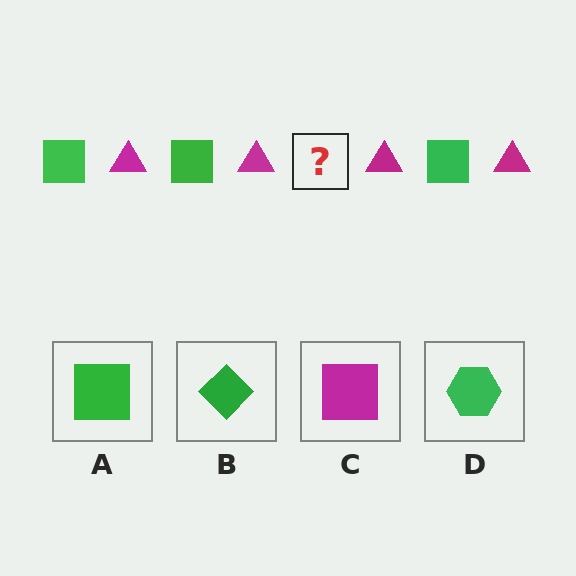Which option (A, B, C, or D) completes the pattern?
A.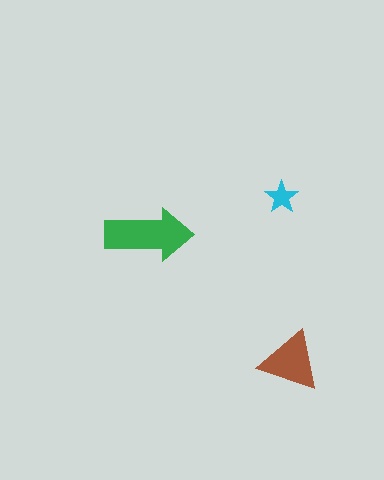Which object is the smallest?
The cyan star.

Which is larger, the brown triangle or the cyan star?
The brown triangle.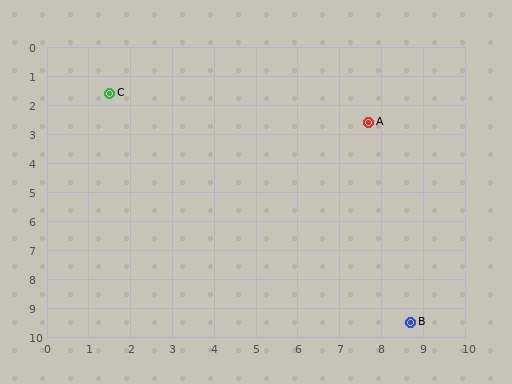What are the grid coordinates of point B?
Point B is at approximately (8.7, 9.5).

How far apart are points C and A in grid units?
Points C and A are about 6.3 grid units apart.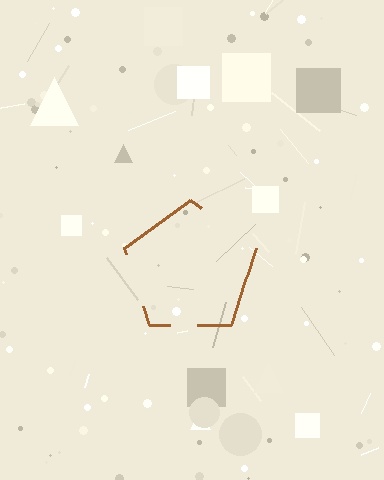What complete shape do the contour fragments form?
The contour fragments form a pentagon.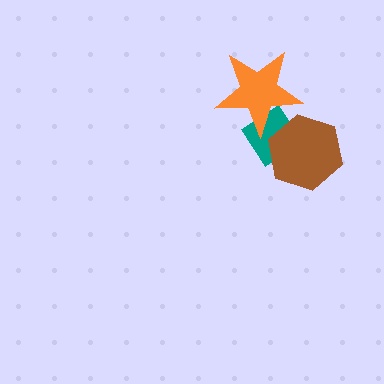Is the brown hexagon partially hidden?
Yes, it is partially covered by another shape.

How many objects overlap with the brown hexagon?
2 objects overlap with the brown hexagon.